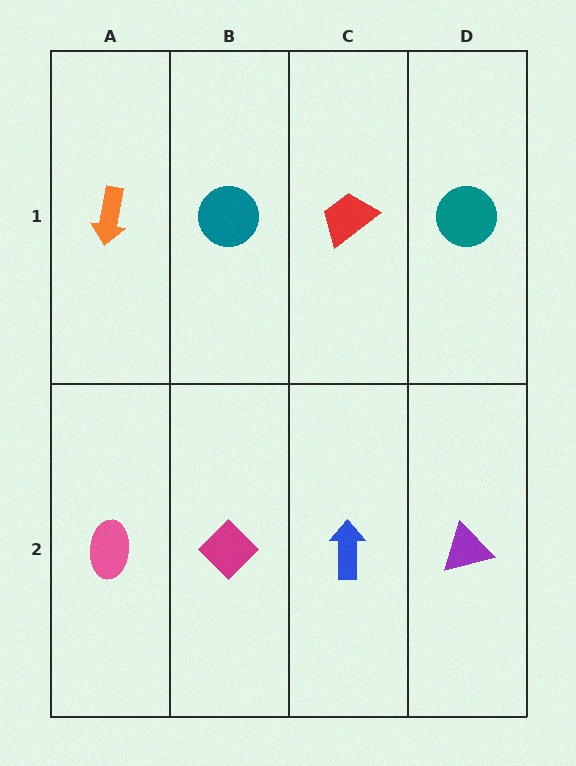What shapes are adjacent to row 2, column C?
A red trapezoid (row 1, column C), a magenta diamond (row 2, column B), a purple triangle (row 2, column D).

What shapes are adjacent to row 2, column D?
A teal circle (row 1, column D), a blue arrow (row 2, column C).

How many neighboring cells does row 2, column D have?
2.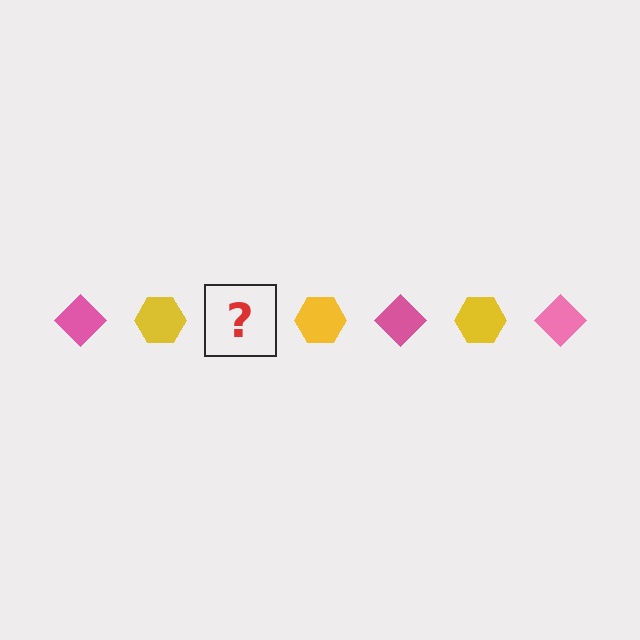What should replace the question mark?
The question mark should be replaced with a pink diamond.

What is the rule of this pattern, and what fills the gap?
The rule is that the pattern alternates between pink diamond and yellow hexagon. The gap should be filled with a pink diamond.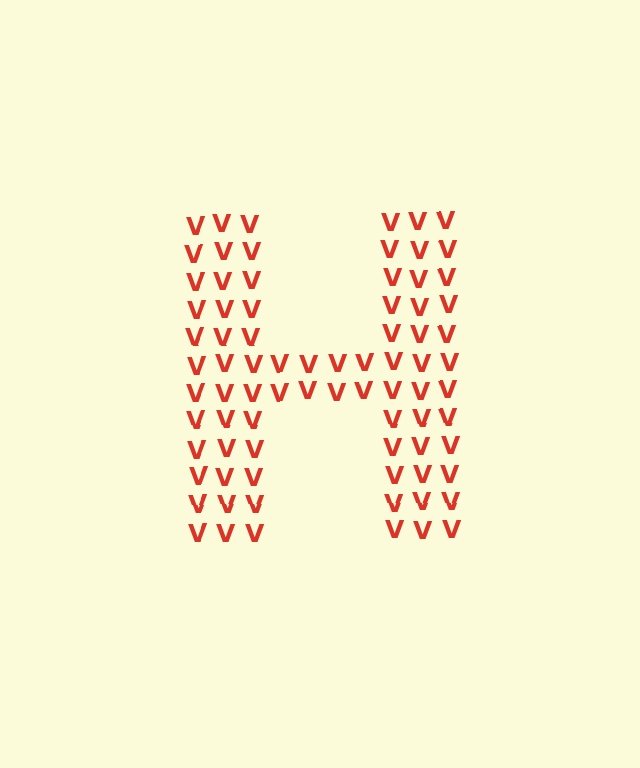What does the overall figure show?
The overall figure shows the letter H.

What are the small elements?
The small elements are letter V's.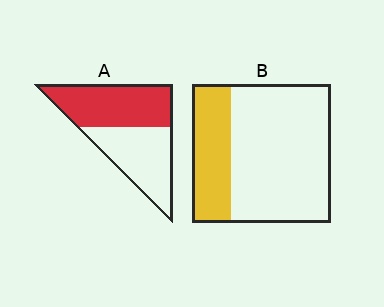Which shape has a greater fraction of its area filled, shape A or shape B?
Shape A.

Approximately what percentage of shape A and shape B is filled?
A is approximately 50% and B is approximately 30%.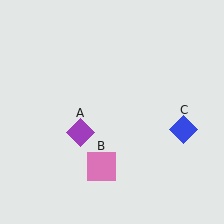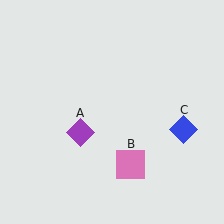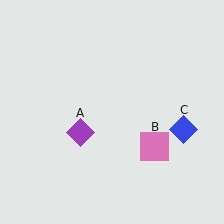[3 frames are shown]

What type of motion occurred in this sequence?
The pink square (object B) rotated counterclockwise around the center of the scene.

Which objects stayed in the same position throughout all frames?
Purple diamond (object A) and blue diamond (object C) remained stationary.